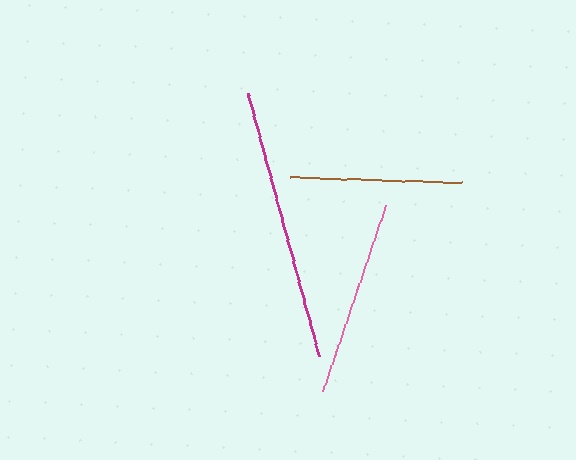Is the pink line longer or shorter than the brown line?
The pink line is longer than the brown line.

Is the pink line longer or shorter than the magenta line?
The magenta line is longer than the pink line.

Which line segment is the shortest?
The brown line is the shortest at approximately 172 pixels.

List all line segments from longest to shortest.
From longest to shortest: magenta, pink, brown.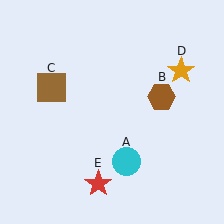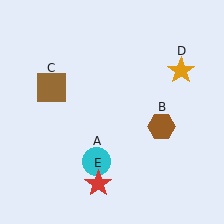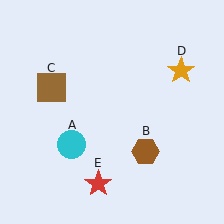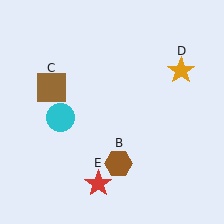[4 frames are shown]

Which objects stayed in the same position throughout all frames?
Brown square (object C) and orange star (object D) and red star (object E) remained stationary.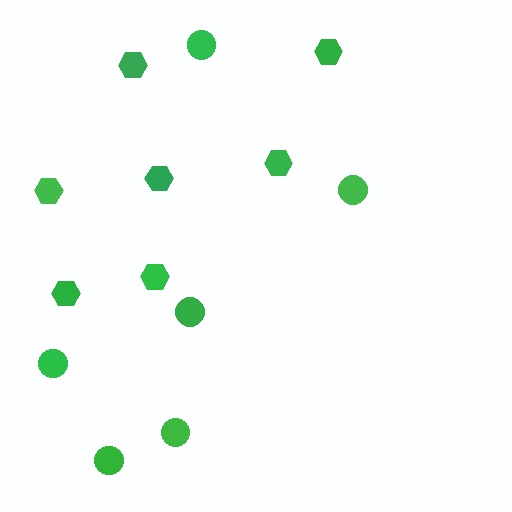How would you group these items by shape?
There are 2 groups: one group of circles (6) and one group of hexagons (7).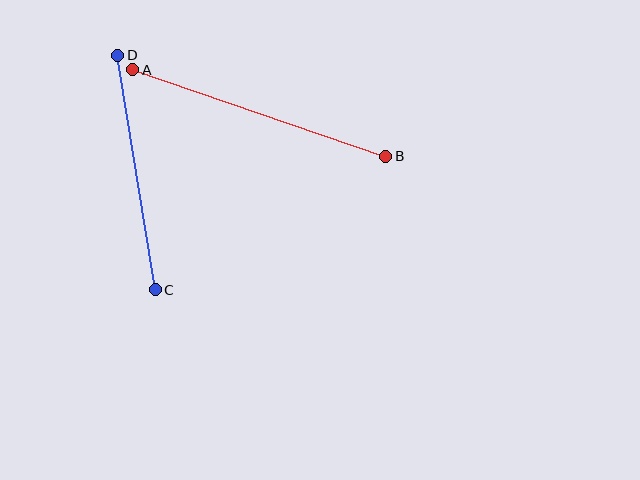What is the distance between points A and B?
The distance is approximately 267 pixels.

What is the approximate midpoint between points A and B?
The midpoint is at approximately (259, 113) pixels.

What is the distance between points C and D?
The distance is approximately 238 pixels.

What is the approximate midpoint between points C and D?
The midpoint is at approximately (137, 172) pixels.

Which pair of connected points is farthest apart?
Points A and B are farthest apart.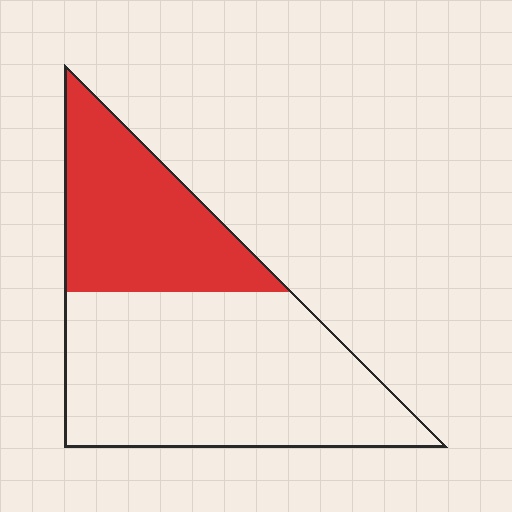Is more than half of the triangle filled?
No.